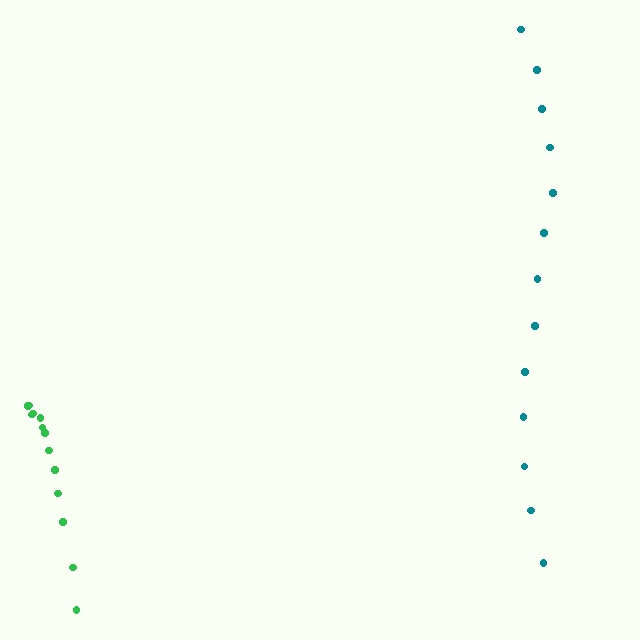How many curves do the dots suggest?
There are 2 distinct paths.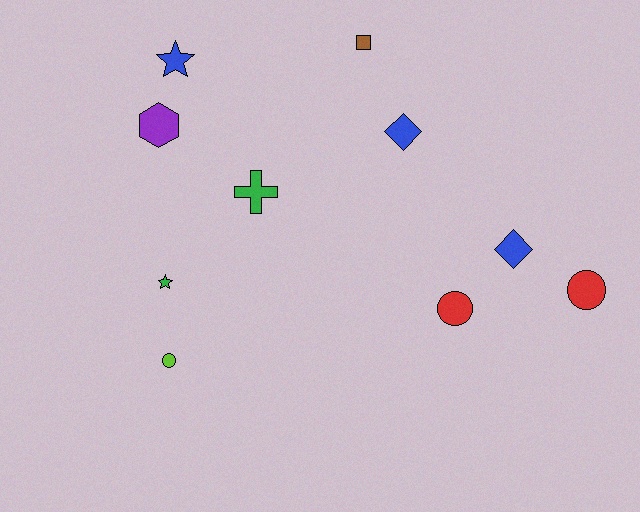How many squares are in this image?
There is 1 square.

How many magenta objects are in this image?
There are no magenta objects.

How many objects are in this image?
There are 10 objects.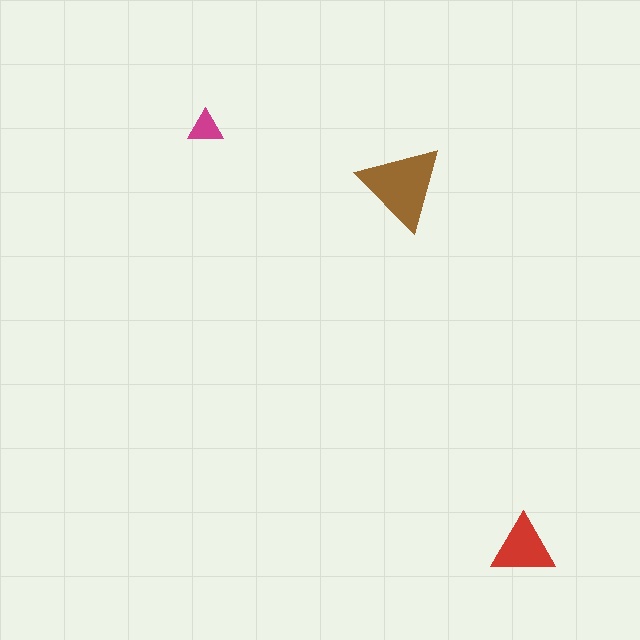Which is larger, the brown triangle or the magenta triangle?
The brown one.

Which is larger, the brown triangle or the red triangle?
The brown one.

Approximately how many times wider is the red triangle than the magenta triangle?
About 2 times wider.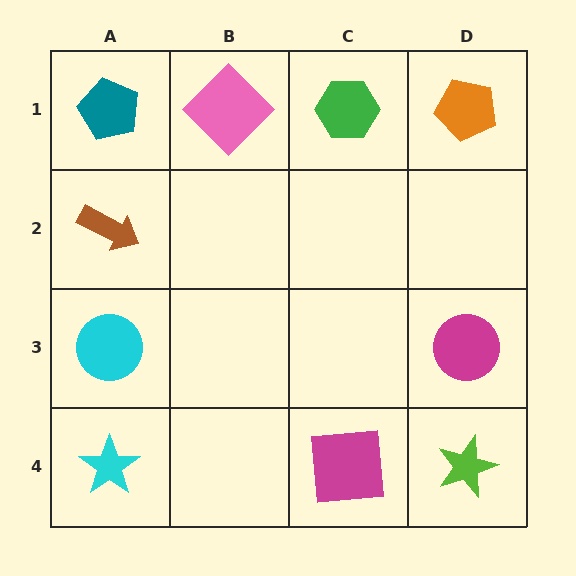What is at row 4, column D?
A lime star.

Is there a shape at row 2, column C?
No, that cell is empty.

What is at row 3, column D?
A magenta circle.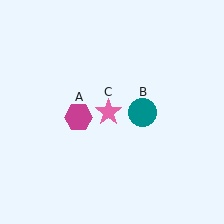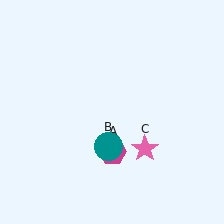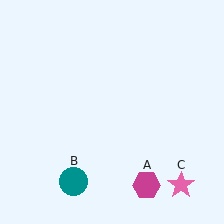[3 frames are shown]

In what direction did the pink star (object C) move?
The pink star (object C) moved down and to the right.